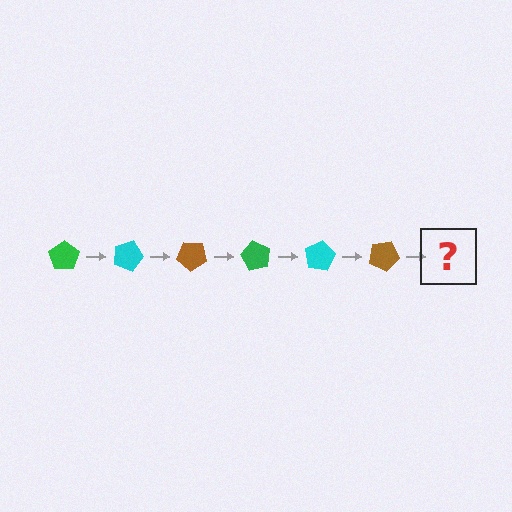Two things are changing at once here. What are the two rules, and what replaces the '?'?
The two rules are that it rotates 20 degrees each step and the color cycles through green, cyan, and brown. The '?' should be a green pentagon, rotated 120 degrees from the start.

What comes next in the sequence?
The next element should be a green pentagon, rotated 120 degrees from the start.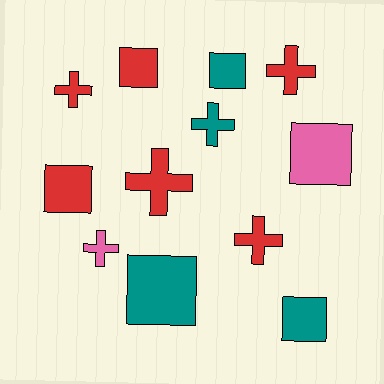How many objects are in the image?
There are 12 objects.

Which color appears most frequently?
Red, with 6 objects.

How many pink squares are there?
There is 1 pink square.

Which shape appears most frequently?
Square, with 6 objects.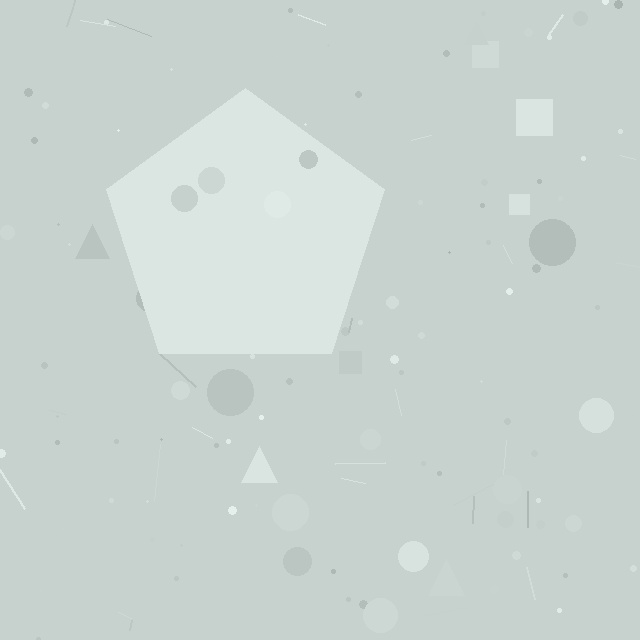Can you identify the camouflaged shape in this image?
The camouflaged shape is a pentagon.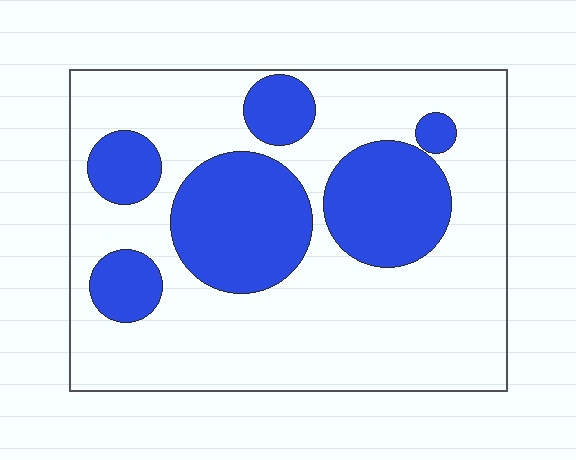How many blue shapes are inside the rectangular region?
6.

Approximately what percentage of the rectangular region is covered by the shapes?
Approximately 30%.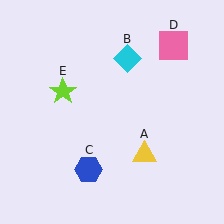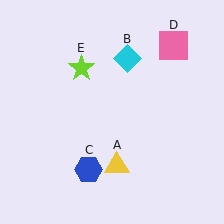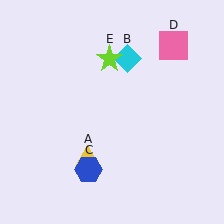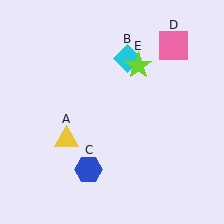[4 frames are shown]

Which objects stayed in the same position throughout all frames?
Cyan diamond (object B) and blue hexagon (object C) and pink square (object D) remained stationary.